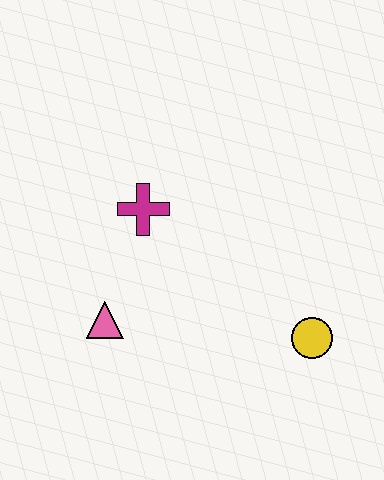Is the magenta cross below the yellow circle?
No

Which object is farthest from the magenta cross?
The yellow circle is farthest from the magenta cross.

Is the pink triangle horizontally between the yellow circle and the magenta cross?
No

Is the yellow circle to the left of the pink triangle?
No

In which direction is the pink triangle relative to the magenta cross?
The pink triangle is below the magenta cross.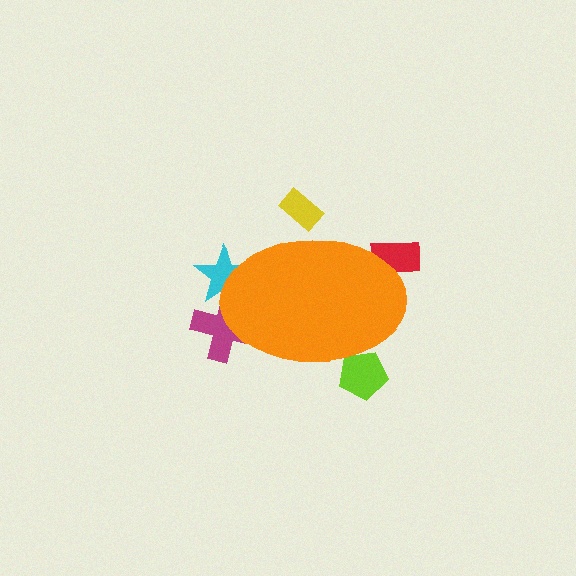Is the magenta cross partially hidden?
Yes, the magenta cross is partially hidden behind the orange ellipse.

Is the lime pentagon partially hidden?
Yes, the lime pentagon is partially hidden behind the orange ellipse.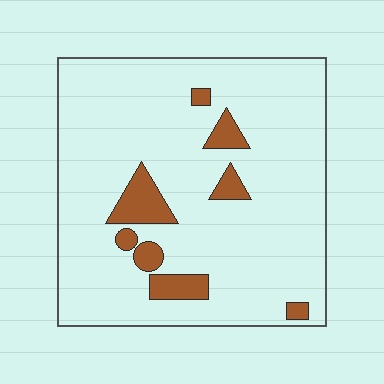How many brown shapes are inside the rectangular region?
8.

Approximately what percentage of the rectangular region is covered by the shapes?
Approximately 10%.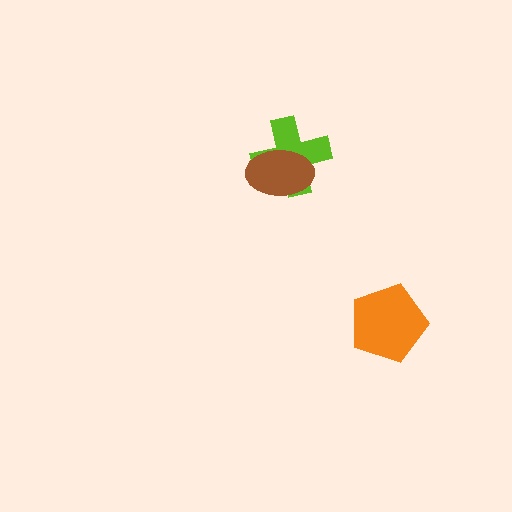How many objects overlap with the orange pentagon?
0 objects overlap with the orange pentagon.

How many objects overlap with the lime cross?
1 object overlaps with the lime cross.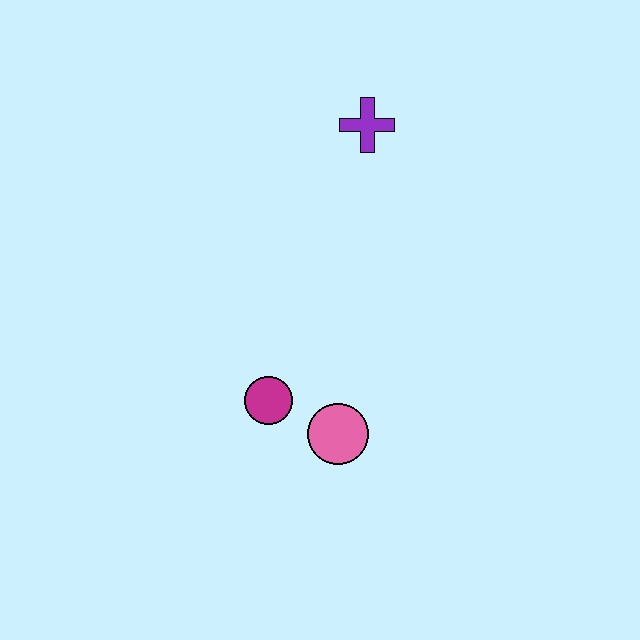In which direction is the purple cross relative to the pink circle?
The purple cross is above the pink circle.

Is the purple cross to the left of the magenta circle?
No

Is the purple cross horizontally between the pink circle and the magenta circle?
No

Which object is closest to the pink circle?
The magenta circle is closest to the pink circle.